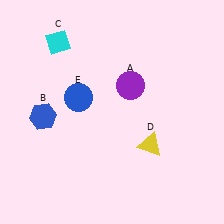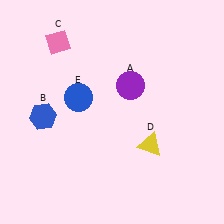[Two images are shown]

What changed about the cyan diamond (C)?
In Image 1, C is cyan. In Image 2, it changed to pink.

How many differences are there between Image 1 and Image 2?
There is 1 difference between the two images.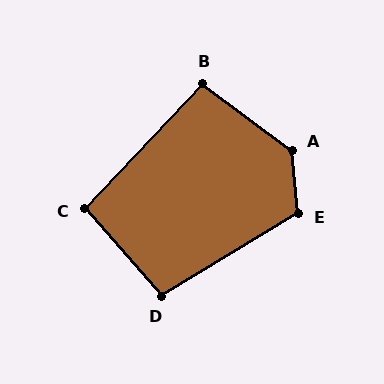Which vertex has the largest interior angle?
A, at approximately 132 degrees.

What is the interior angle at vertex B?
Approximately 97 degrees (obtuse).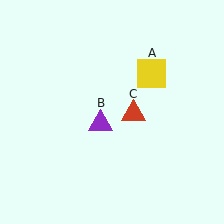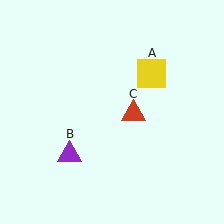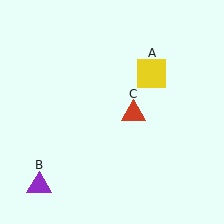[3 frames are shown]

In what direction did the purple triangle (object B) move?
The purple triangle (object B) moved down and to the left.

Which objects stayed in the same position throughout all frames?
Yellow square (object A) and red triangle (object C) remained stationary.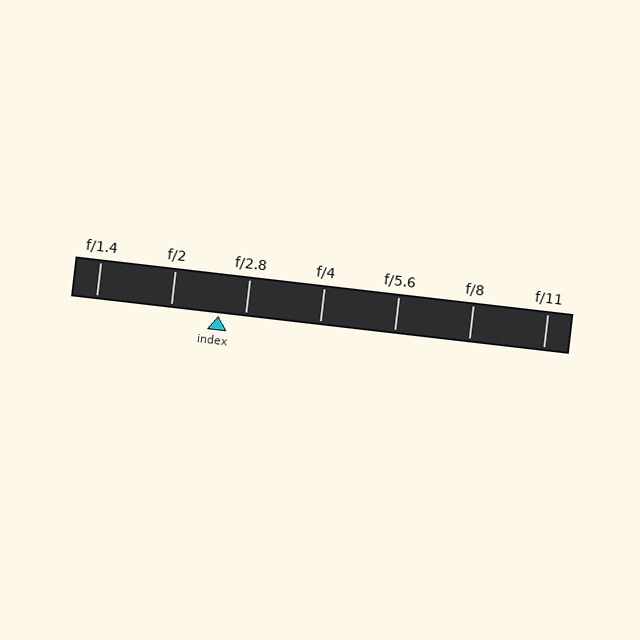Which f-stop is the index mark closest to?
The index mark is closest to f/2.8.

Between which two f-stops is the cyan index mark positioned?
The index mark is between f/2 and f/2.8.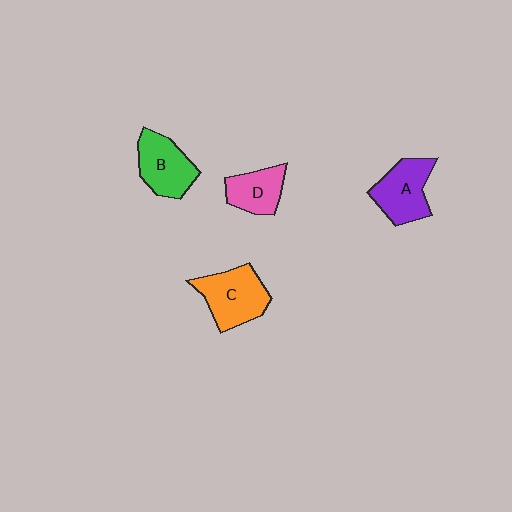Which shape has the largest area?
Shape C (orange).